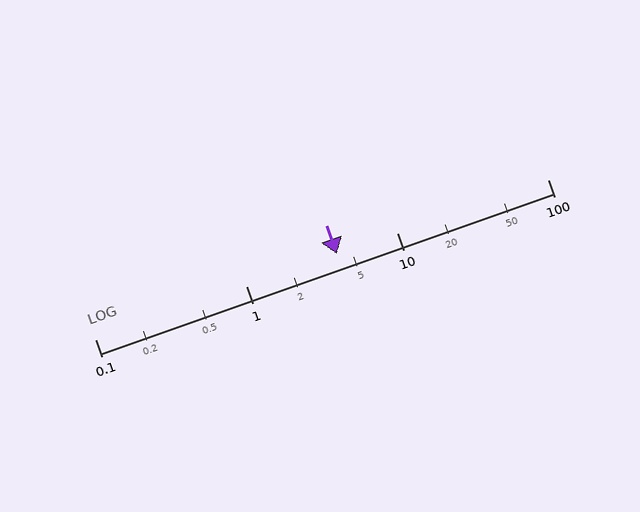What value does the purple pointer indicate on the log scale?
The pointer indicates approximately 4.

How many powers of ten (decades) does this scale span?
The scale spans 3 decades, from 0.1 to 100.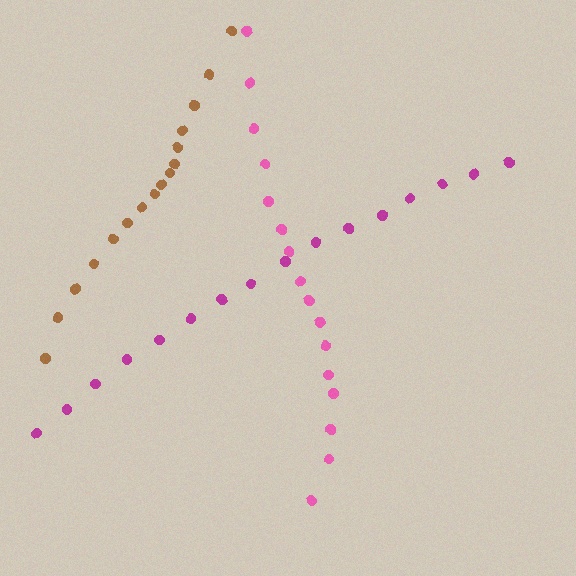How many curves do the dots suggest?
There are 3 distinct paths.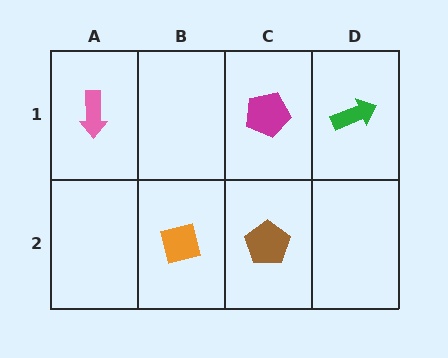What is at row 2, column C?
A brown pentagon.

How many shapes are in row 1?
3 shapes.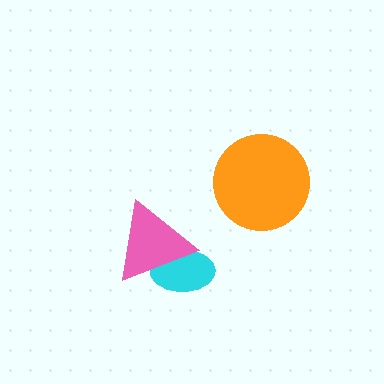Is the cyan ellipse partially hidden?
Yes, it is partially covered by another shape.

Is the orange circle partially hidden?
No, no other shape covers it.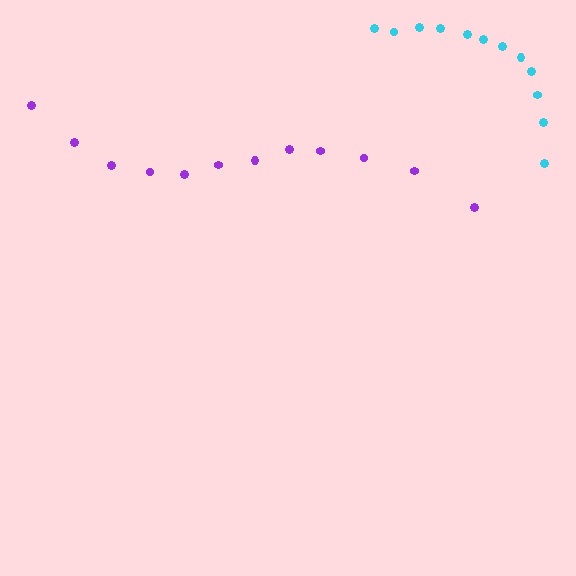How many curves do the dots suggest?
There are 2 distinct paths.